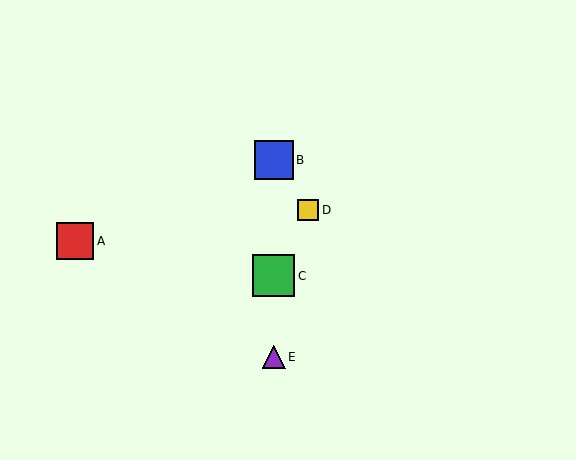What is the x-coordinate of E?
Object E is at x≈274.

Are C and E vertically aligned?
Yes, both are at x≈274.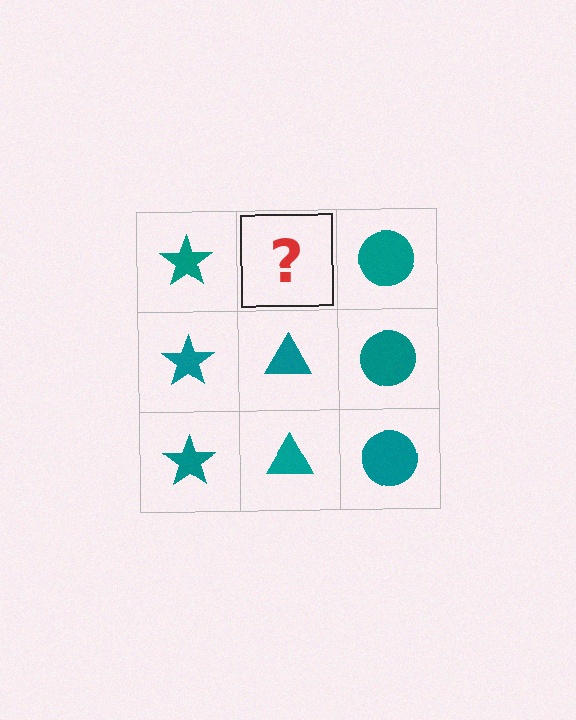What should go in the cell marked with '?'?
The missing cell should contain a teal triangle.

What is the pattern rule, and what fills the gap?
The rule is that each column has a consistent shape. The gap should be filled with a teal triangle.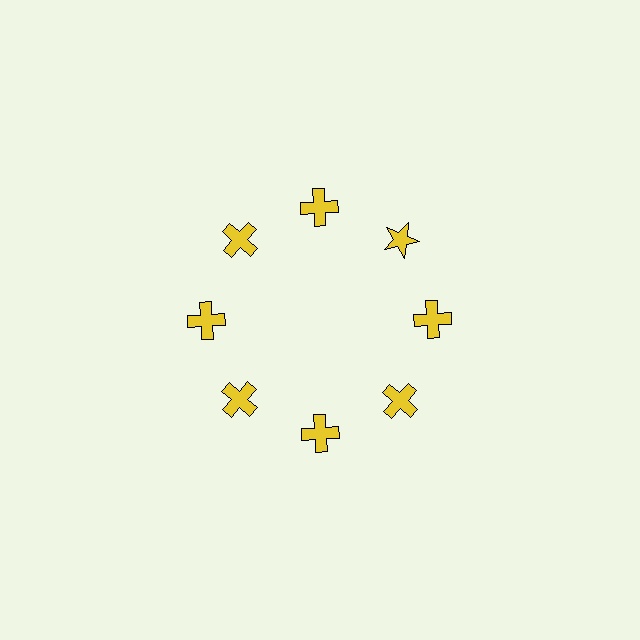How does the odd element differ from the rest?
It has a different shape: star instead of cross.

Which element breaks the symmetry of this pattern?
The yellow star at roughly the 2 o'clock position breaks the symmetry. All other shapes are yellow crosses.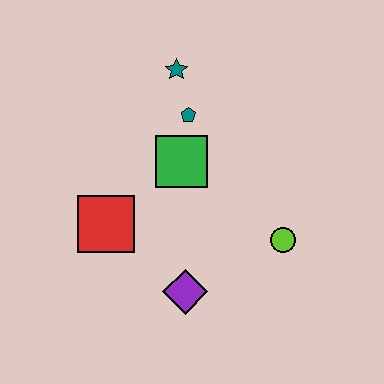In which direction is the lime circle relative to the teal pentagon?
The lime circle is below the teal pentagon.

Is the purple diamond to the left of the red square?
No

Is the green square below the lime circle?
No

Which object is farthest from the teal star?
The purple diamond is farthest from the teal star.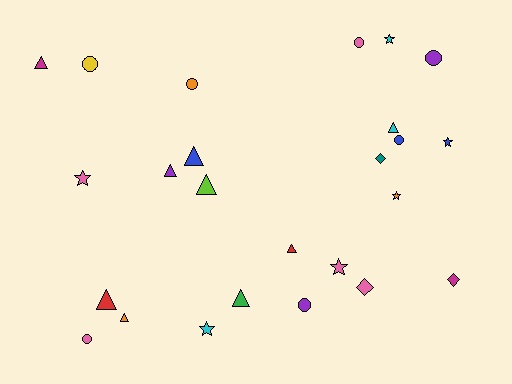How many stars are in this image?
There are 6 stars.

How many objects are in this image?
There are 25 objects.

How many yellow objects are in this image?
There is 1 yellow object.